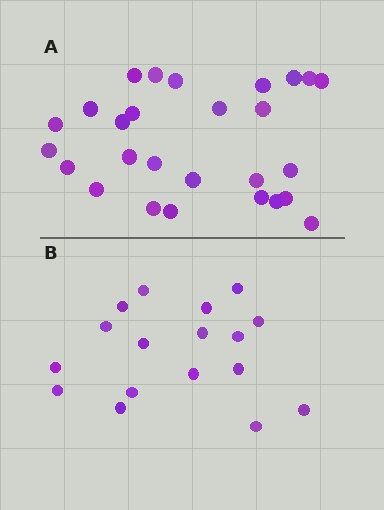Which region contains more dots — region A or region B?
Region A (the top region) has more dots.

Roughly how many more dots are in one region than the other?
Region A has roughly 10 or so more dots than region B.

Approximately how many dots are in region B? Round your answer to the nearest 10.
About 20 dots. (The exact count is 17, which rounds to 20.)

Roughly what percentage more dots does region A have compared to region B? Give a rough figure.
About 60% more.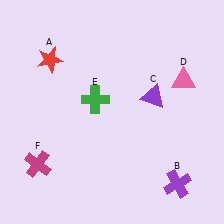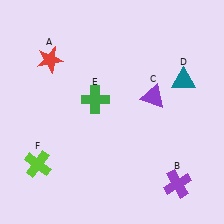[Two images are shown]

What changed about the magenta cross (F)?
In Image 1, F is magenta. In Image 2, it changed to lime.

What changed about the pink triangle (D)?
In Image 1, D is pink. In Image 2, it changed to teal.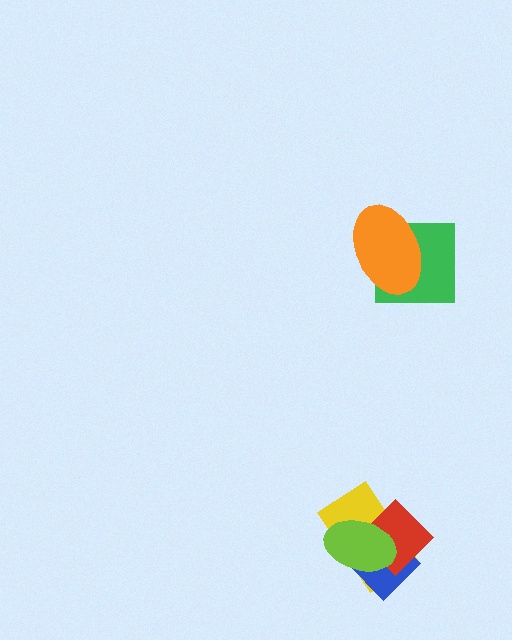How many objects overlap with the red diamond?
3 objects overlap with the red diamond.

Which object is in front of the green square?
The orange ellipse is in front of the green square.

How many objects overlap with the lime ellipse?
3 objects overlap with the lime ellipse.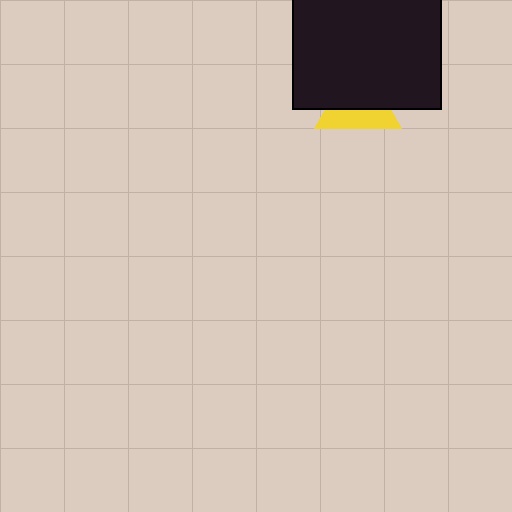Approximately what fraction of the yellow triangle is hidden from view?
Roughly 55% of the yellow triangle is hidden behind the black square.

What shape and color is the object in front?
The object in front is a black square.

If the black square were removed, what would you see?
You would see the complete yellow triangle.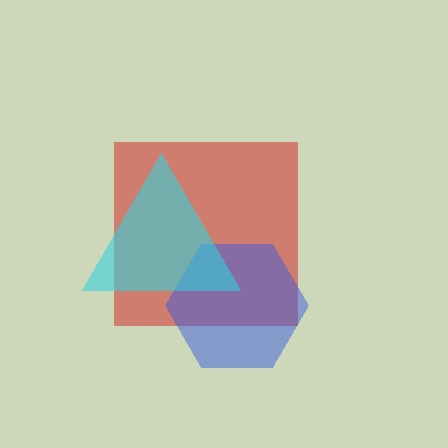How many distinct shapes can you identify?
There are 3 distinct shapes: a red square, a blue hexagon, a cyan triangle.